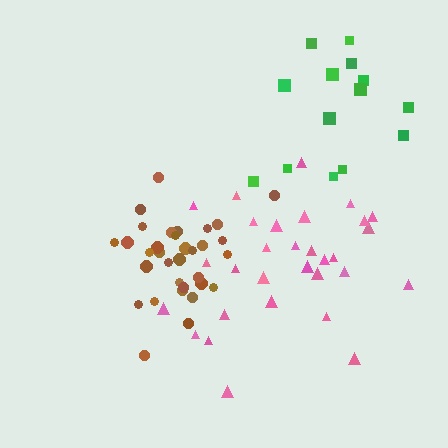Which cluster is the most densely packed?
Brown.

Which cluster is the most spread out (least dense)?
Green.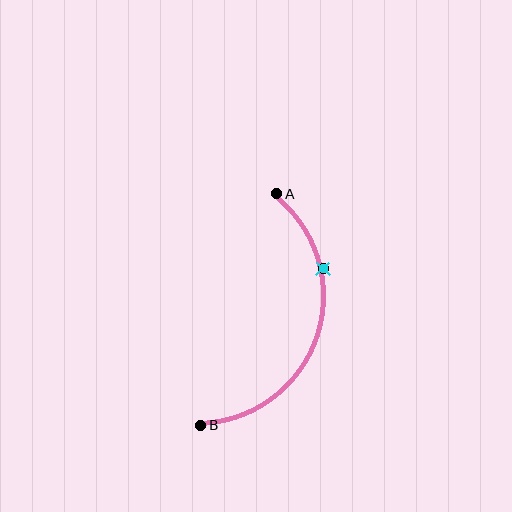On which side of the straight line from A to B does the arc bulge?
The arc bulges to the right of the straight line connecting A and B.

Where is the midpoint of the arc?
The arc midpoint is the point on the curve farthest from the straight line joining A and B. It sits to the right of that line.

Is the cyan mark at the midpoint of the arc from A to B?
No. The cyan mark lies on the arc but is closer to endpoint A. The arc midpoint would be at the point on the curve equidistant along the arc from both A and B.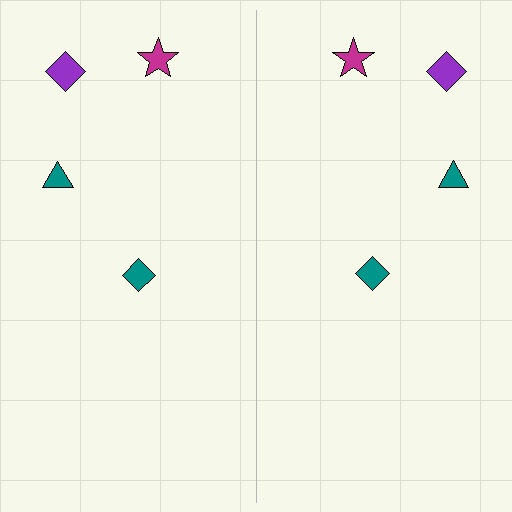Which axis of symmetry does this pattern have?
The pattern has a vertical axis of symmetry running through the center of the image.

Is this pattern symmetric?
Yes, this pattern has bilateral (reflection) symmetry.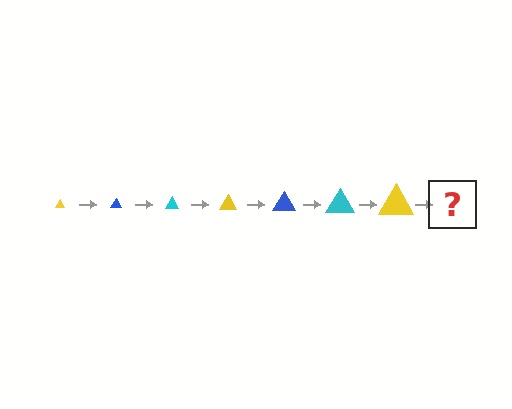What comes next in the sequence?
The next element should be a blue triangle, larger than the previous one.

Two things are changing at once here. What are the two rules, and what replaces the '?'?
The two rules are that the triangle grows larger each step and the color cycles through yellow, blue, and cyan. The '?' should be a blue triangle, larger than the previous one.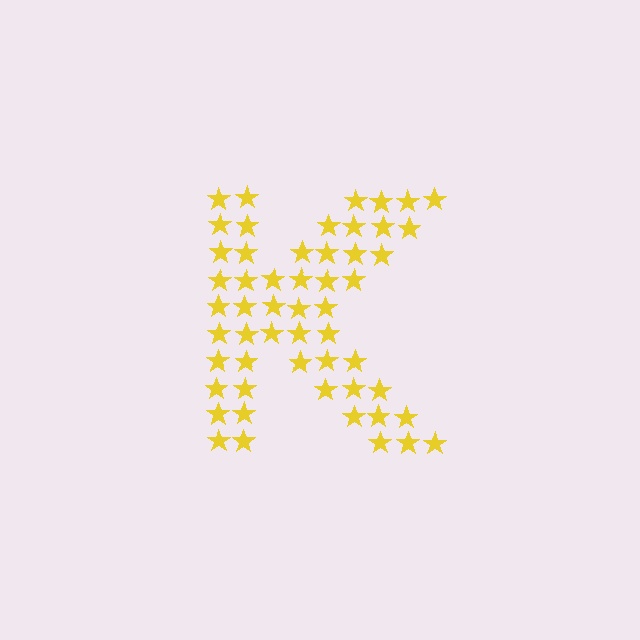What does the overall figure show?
The overall figure shows the letter K.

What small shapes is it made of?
It is made of small stars.